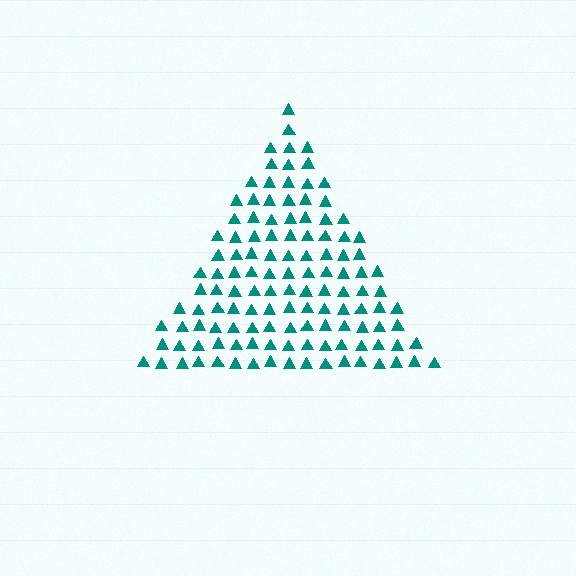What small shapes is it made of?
It is made of small triangles.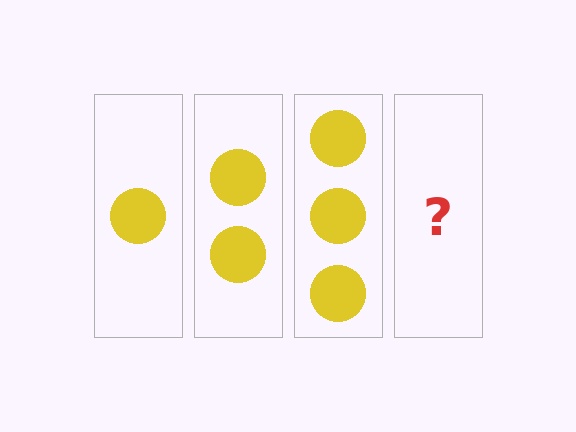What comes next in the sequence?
The next element should be 4 circles.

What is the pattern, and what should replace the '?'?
The pattern is that each step adds one more circle. The '?' should be 4 circles.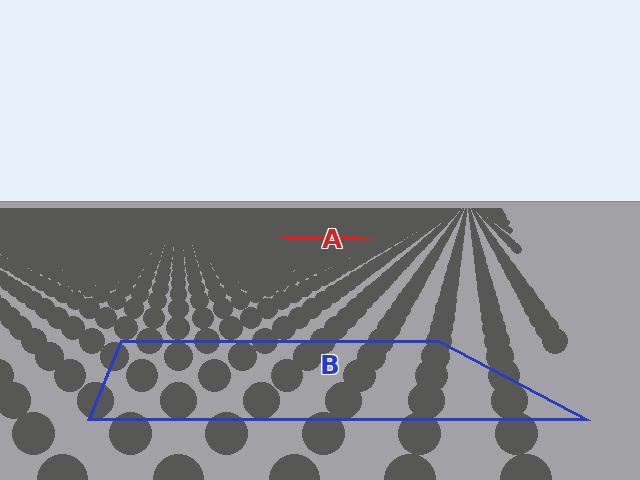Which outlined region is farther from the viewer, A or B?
Region A is farther from the viewer — the texture elements inside it appear smaller and more densely packed.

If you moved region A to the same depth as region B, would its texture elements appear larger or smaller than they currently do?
They would appear larger. At a closer depth, the same texture elements are projected at a bigger on-screen size.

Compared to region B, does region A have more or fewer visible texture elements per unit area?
Region A has more texture elements per unit area — they are packed more densely because it is farther away.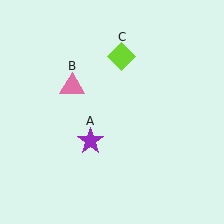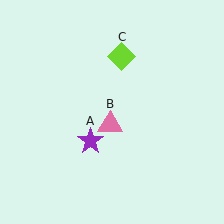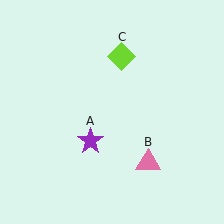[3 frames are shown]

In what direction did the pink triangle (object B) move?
The pink triangle (object B) moved down and to the right.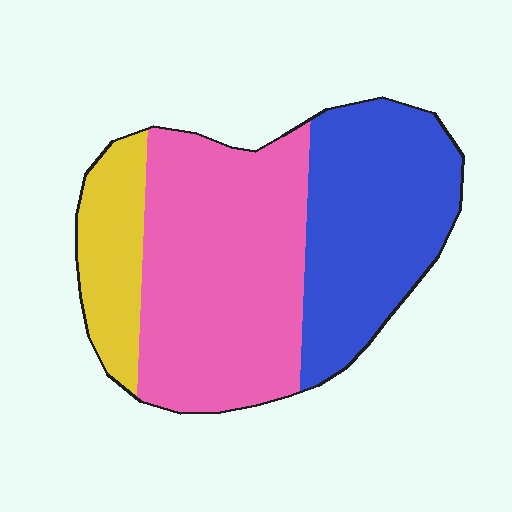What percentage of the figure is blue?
Blue covers around 35% of the figure.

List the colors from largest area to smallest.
From largest to smallest: pink, blue, yellow.